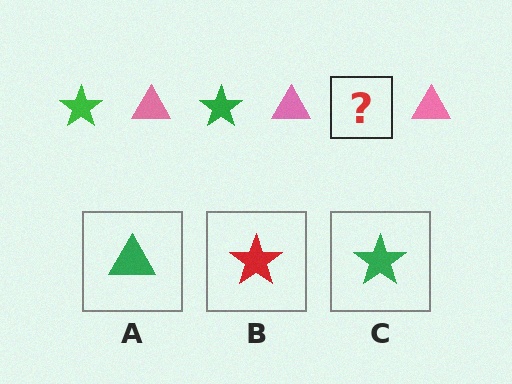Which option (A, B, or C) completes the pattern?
C.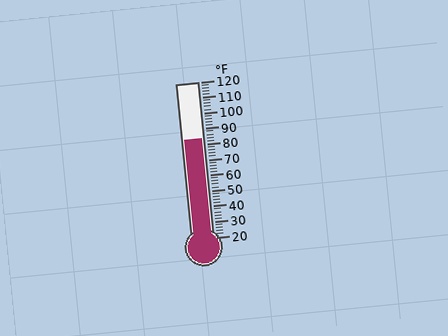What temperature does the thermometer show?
The thermometer shows approximately 84°F.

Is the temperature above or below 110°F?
The temperature is below 110°F.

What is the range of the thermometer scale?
The thermometer scale ranges from 20°F to 120°F.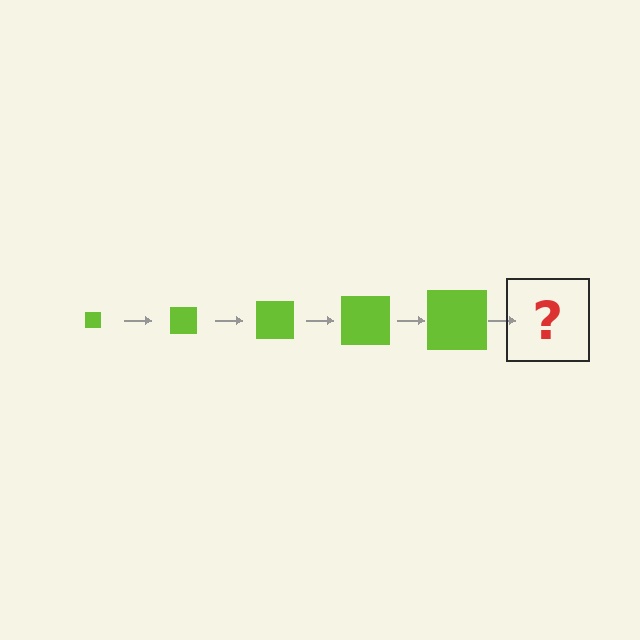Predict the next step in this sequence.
The next step is a lime square, larger than the previous one.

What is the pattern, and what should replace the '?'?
The pattern is that the square gets progressively larger each step. The '?' should be a lime square, larger than the previous one.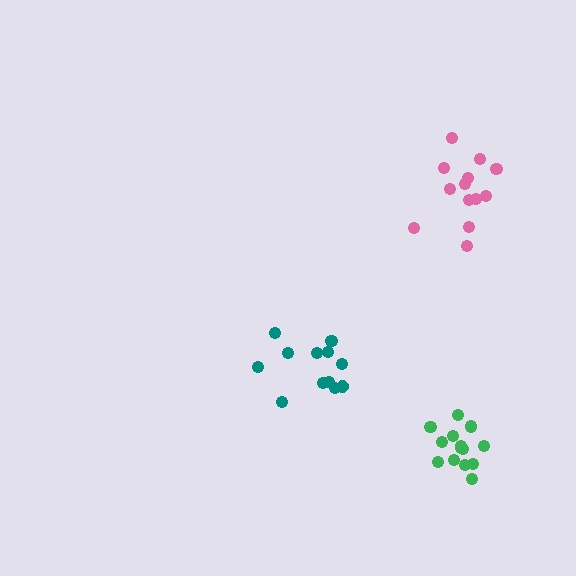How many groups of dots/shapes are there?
There are 3 groups.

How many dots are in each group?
Group 1: 13 dots, Group 2: 12 dots, Group 3: 14 dots (39 total).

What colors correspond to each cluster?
The clusters are colored: pink, teal, green.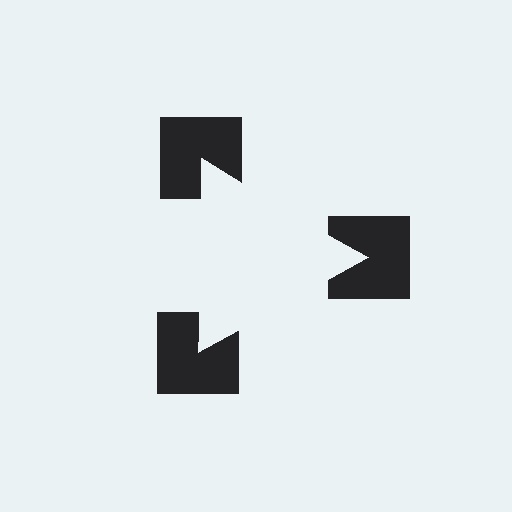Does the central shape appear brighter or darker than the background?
It typically appears slightly brighter than the background, even though no actual brightness change is drawn.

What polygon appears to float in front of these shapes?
An illusory triangle — its edges are inferred from the aligned wedge cuts in the notched squares, not physically drawn.